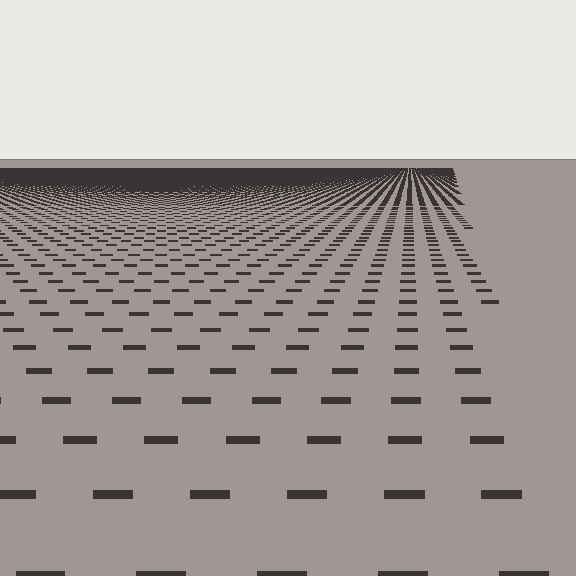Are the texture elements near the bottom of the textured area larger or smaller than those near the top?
Larger. Near the bottom, elements are closer to the viewer and appear at a bigger on-screen size.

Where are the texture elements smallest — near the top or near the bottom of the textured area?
Near the top.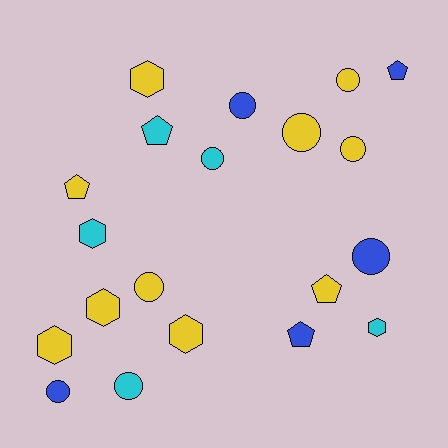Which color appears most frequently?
Yellow, with 10 objects.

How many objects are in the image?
There are 20 objects.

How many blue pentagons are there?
There are 2 blue pentagons.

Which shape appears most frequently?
Circle, with 9 objects.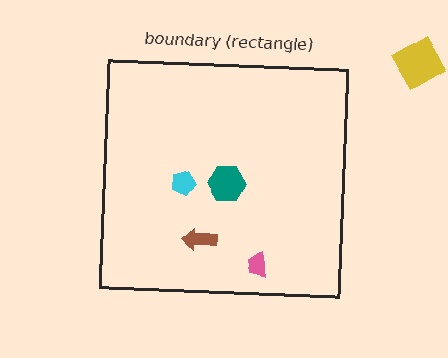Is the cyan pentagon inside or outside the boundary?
Inside.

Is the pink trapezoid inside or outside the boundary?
Inside.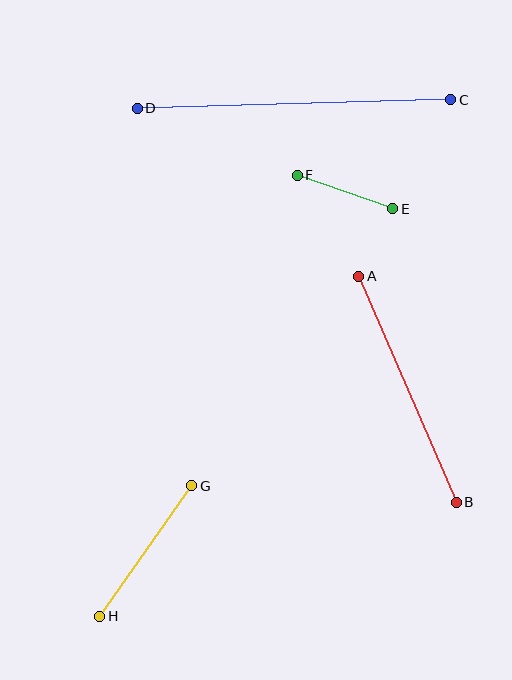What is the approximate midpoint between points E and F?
The midpoint is at approximately (345, 192) pixels.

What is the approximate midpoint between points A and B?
The midpoint is at approximately (408, 389) pixels.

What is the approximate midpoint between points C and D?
The midpoint is at approximately (294, 104) pixels.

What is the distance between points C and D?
The distance is approximately 314 pixels.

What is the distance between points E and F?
The distance is approximately 101 pixels.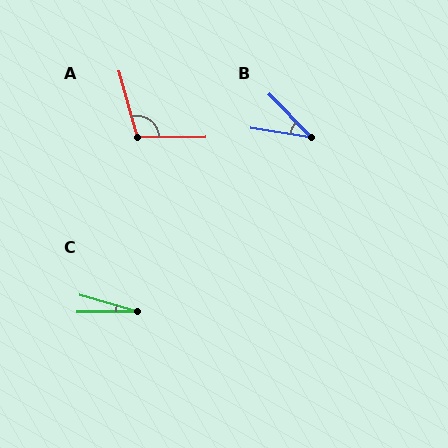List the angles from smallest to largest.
C (17°), B (36°), A (105°).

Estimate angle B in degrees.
Approximately 36 degrees.